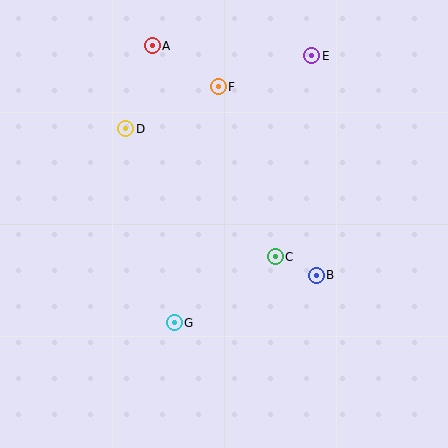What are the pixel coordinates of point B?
Point B is at (316, 275).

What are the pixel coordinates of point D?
Point D is at (126, 129).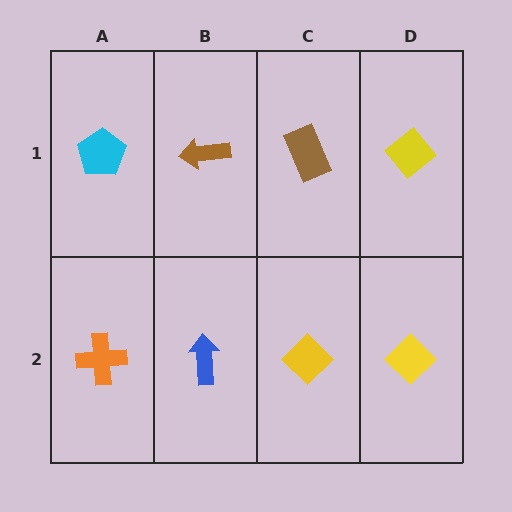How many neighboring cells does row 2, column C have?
3.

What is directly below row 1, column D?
A yellow diamond.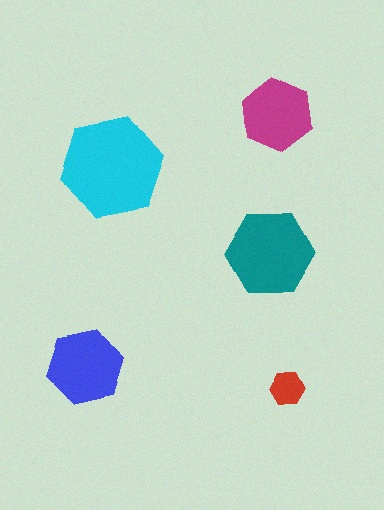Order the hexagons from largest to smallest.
the cyan one, the teal one, the blue one, the magenta one, the red one.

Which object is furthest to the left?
The blue hexagon is leftmost.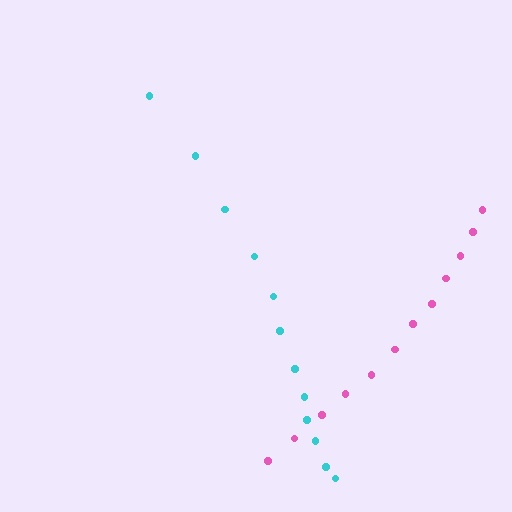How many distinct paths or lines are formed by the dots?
There are 2 distinct paths.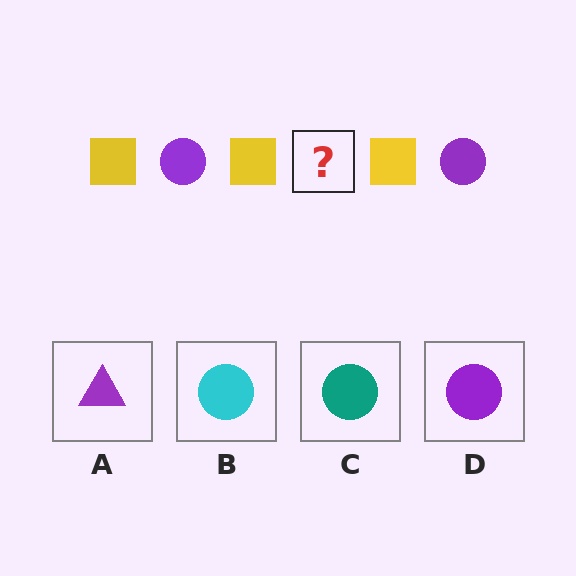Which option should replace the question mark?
Option D.